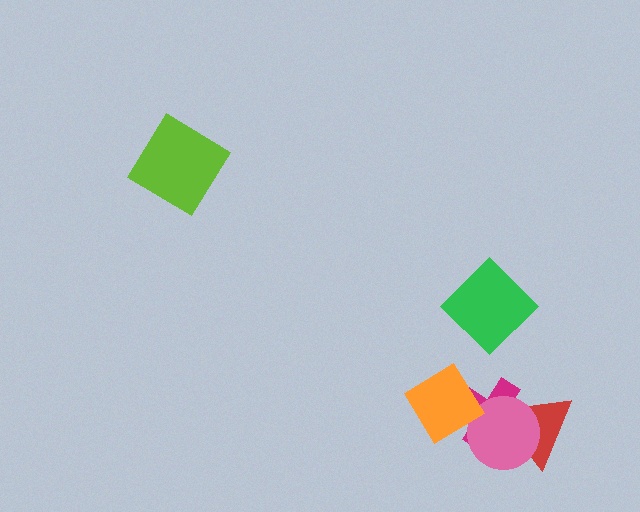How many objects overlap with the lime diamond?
0 objects overlap with the lime diamond.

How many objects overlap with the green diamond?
0 objects overlap with the green diamond.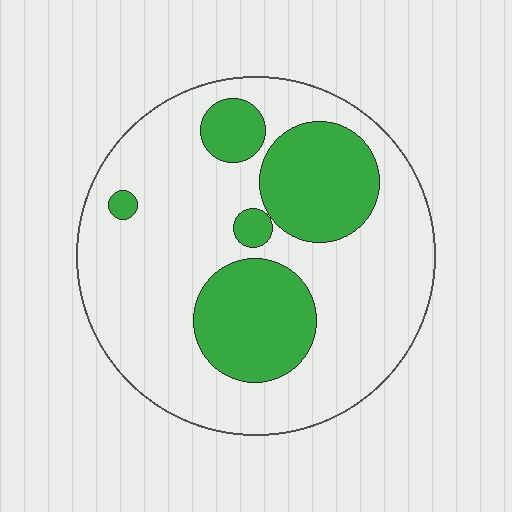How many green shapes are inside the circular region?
5.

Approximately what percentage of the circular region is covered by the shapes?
Approximately 30%.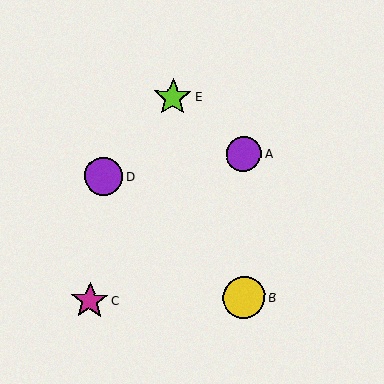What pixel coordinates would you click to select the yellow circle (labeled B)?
Click at (244, 297) to select the yellow circle B.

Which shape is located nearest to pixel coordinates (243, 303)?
The yellow circle (labeled B) at (244, 297) is nearest to that location.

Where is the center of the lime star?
The center of the lime star is at (173, 97).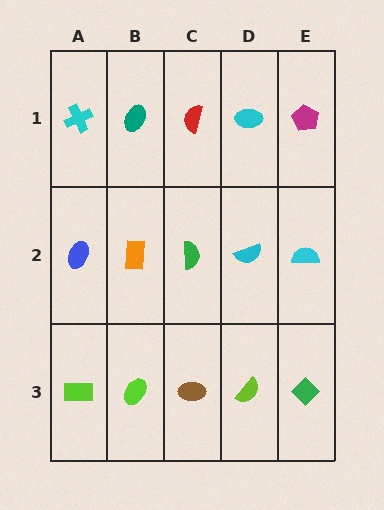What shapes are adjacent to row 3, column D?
A cyan semicircle (row 2, column D), a brown ellipse (row 3, column C), a green diamond (row 3, column E).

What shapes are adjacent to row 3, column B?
An orange rectangle (row 2, column B), a lime rectangle (row 3, column A), a brown ellipse (row 3, column C).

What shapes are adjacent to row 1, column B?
An orange rectangle (row 2, column B), a cyan cross (row 1, column A), a red semicircle (row 1, column C).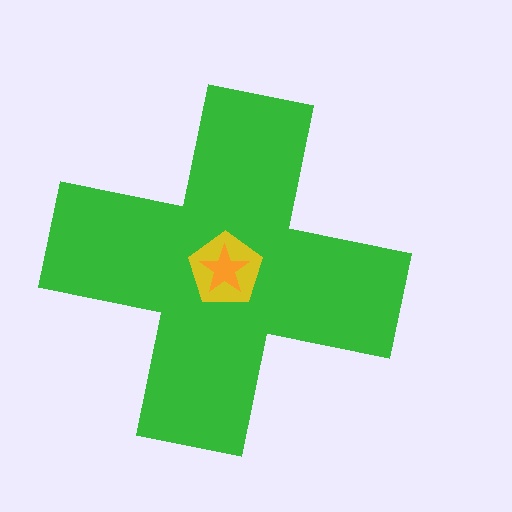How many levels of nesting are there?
3.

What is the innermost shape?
The orange star.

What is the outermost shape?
The green cross.